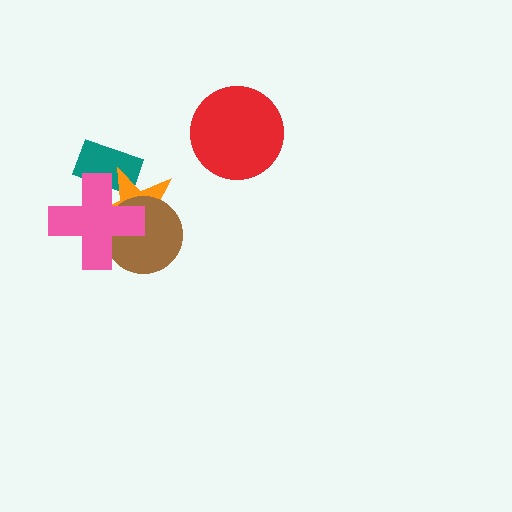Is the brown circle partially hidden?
Yes, it is partially covered by another shape.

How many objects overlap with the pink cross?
3 objects overlap with the pink cross.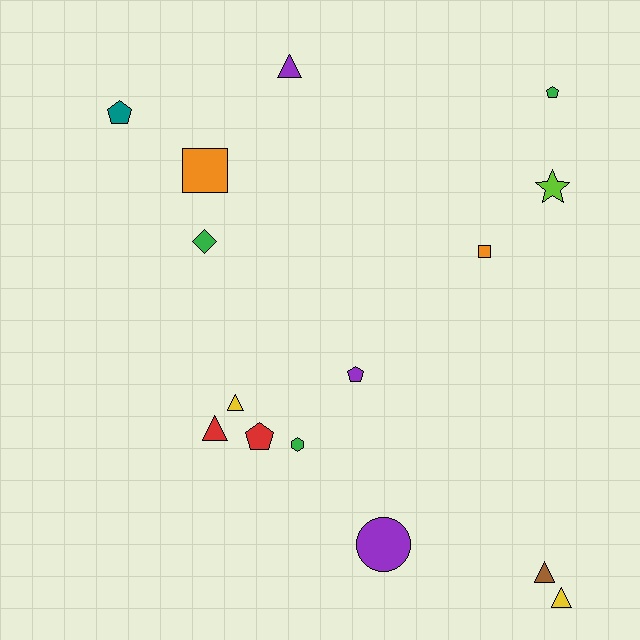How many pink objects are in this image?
There are no pink objects.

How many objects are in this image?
There are 15 objects.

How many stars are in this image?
There is 1 star.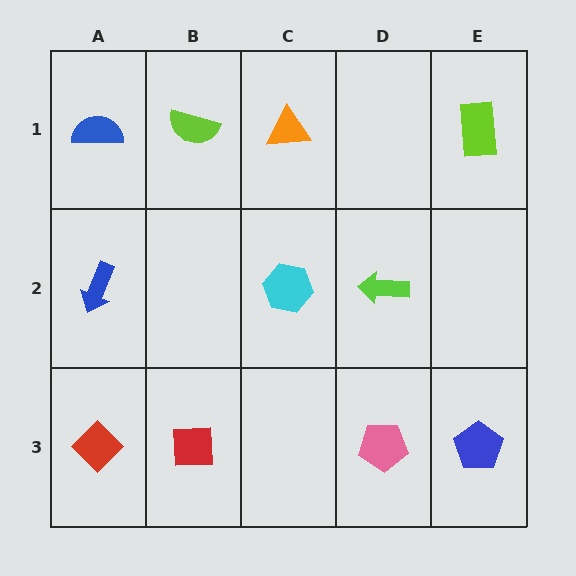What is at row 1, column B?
A lime semicircle.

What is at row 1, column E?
A lime rectangle.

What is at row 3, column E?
A blue pentagon.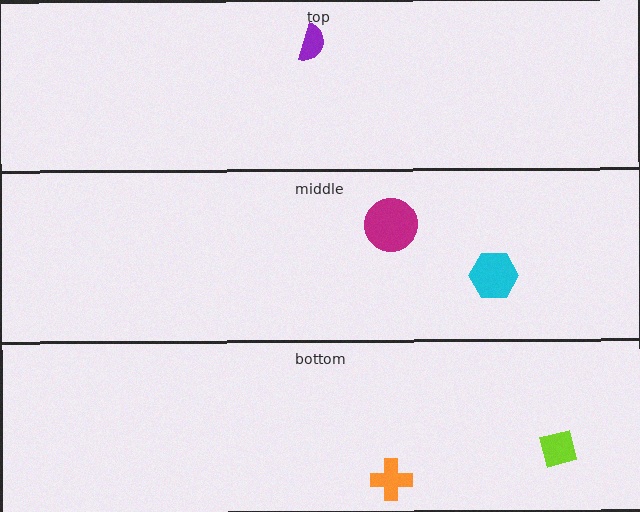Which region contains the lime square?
The bottom region.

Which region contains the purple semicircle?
The top region.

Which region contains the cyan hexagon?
The middle region.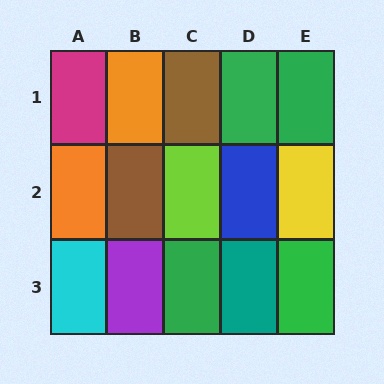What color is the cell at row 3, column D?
Teal.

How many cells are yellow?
1 cell is yellow.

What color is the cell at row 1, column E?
Green.